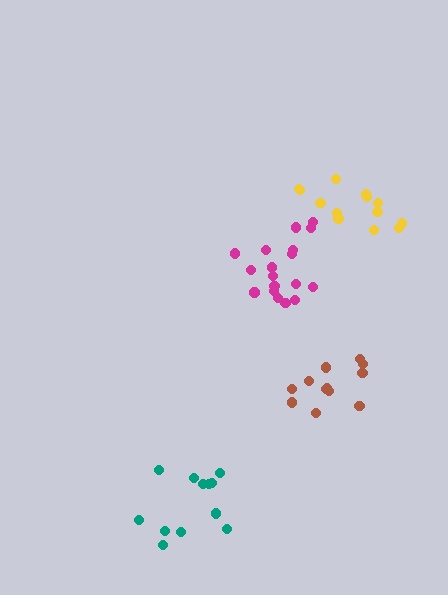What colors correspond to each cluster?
The clusters are colored: brown, yellow, teal, magenta.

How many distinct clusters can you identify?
There are 4 distinct clusters.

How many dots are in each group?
Group 1: 12 dots, Group 2: 13 dots, Group 3: 12 dots, Group 4: 18 dots (55 total).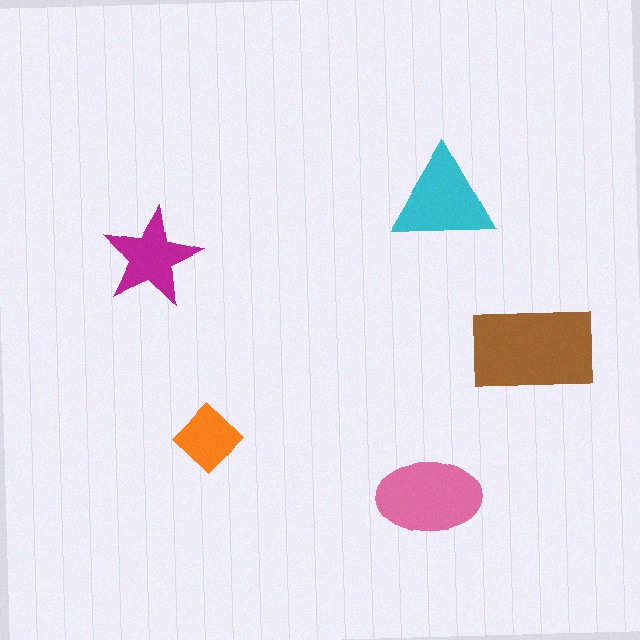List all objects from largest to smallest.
The brown rectangle, the pink ellipse, the cyan triangle, the magenta star, the orange diamond.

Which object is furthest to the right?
The brown rectangle is rightmost.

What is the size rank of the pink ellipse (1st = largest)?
2nd.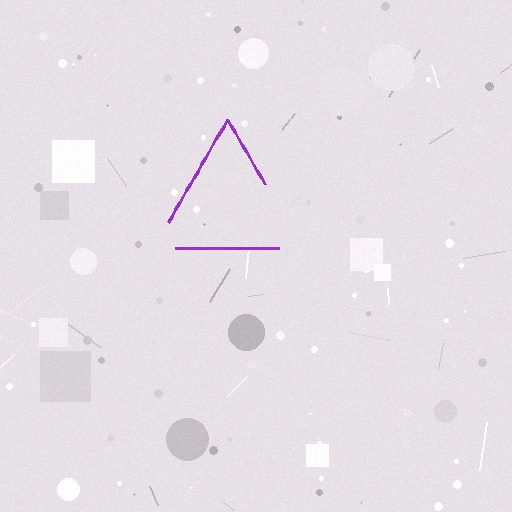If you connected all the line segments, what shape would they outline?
They would outline a triangle.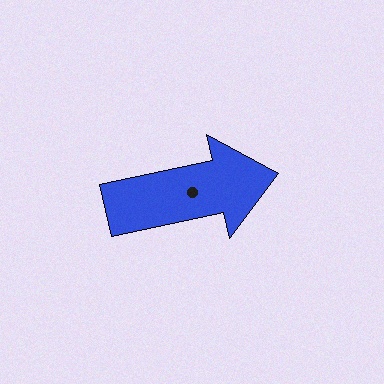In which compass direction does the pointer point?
East.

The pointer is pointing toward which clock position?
Roughly 3 o'clock.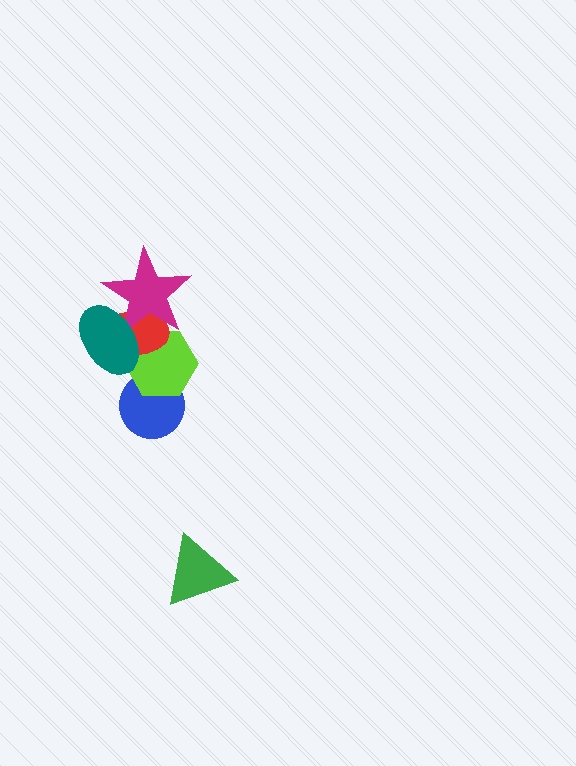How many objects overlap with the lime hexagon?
4 objects overlap with the lime hexagon.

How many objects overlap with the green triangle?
0 objects overlap with the green triangle.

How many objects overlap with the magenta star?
3 objects overlap with the magenta star.